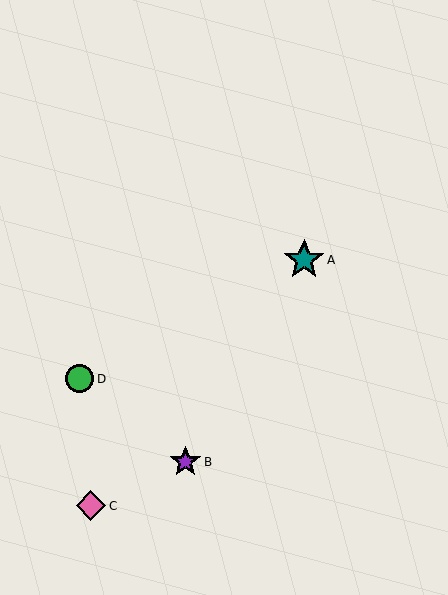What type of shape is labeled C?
Shape C is a pink diamond.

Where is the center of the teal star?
The center of the teal star is at (304, 260).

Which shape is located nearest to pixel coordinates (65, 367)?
The green circle (labeled D) at (80, 379) is nearest to that location.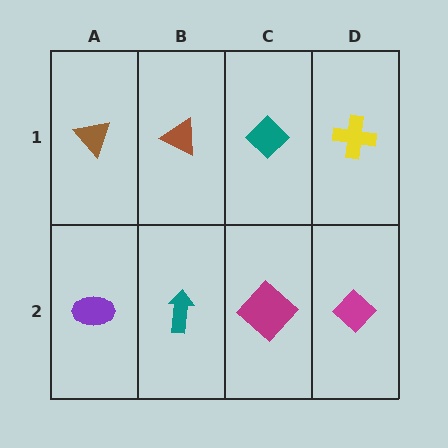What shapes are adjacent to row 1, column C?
A magenta diamond (row 2, column C), a brown triangle (row 1, column B), a yellow cross (row 1, column D).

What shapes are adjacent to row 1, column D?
A magenta diamond (row 2, column D), a teal diamond (row 1, column C).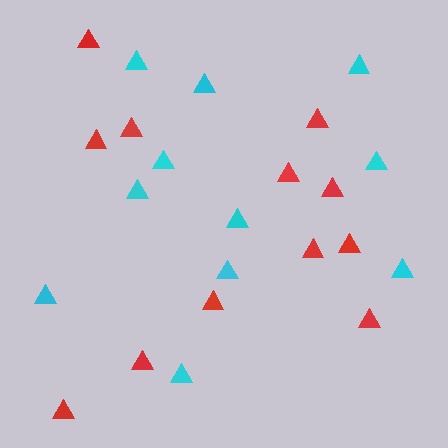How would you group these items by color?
There are 2 groups: one group of red triangles (12) and one group of cyan triangles (11).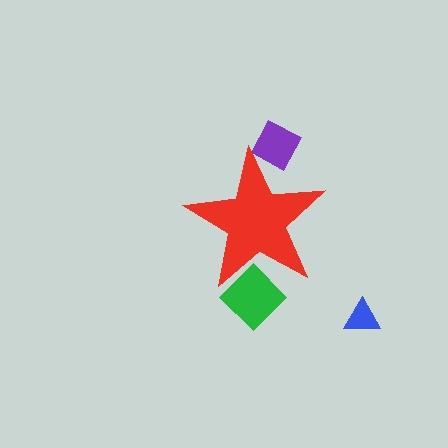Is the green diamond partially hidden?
Yes, the green diamond is partially hidden behind the red star.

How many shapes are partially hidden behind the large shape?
2 shapes are partially hidden.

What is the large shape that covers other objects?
A red star.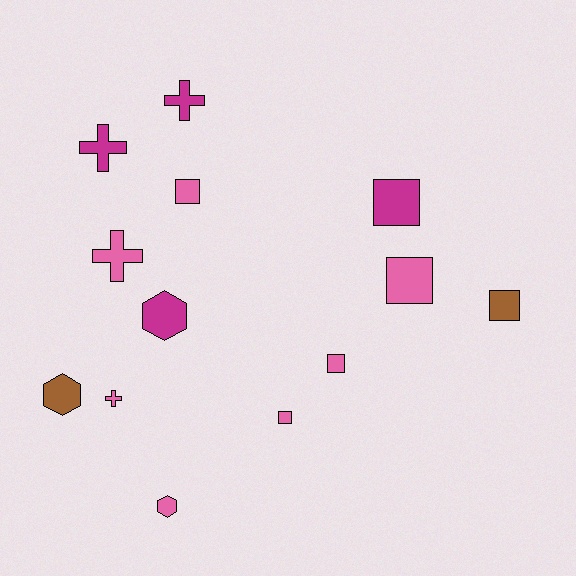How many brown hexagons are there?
There is 1 brown hexagon.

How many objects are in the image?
There are 13 objects.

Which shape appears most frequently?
Square, with 6 objects.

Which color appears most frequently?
Pink, with 7 objects.